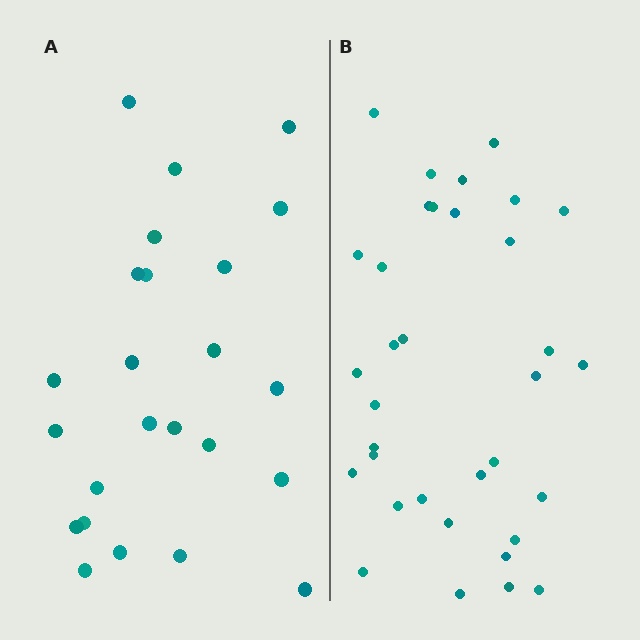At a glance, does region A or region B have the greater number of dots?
Region B (the right region) has more dots.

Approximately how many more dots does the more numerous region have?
Region B has roughly 10 or so more dots than region A.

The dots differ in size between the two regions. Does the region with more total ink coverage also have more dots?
No. Region A has more total ink coverage because its dots are larger, but region B actually contains more individual dots. Total area can be misleading — the number of items is what matters here.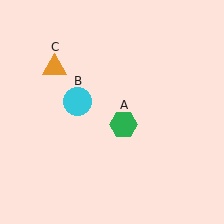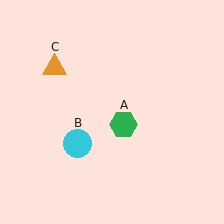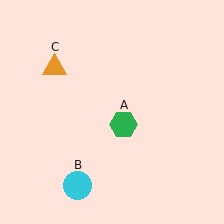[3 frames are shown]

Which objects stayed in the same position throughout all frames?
Green hexagon (object A) and orange triangle (object C) remained stationary.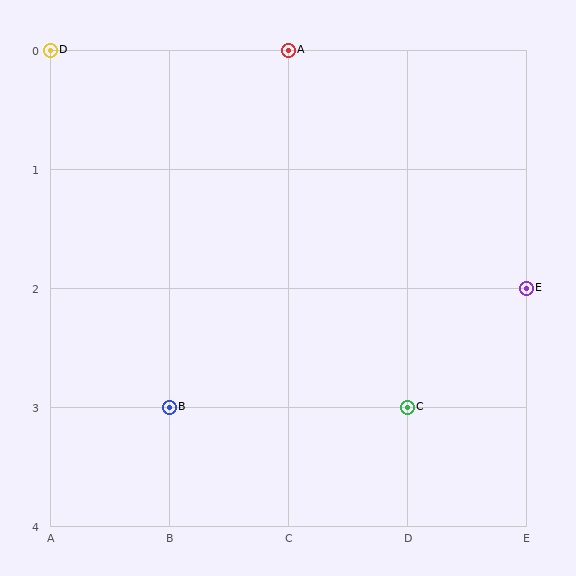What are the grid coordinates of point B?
Point B is at grid coordinates (B, 3).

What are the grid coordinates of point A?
Point A is at grid coordinates (C, 0).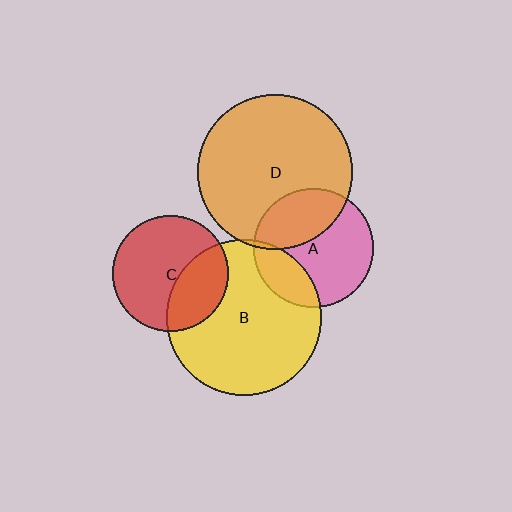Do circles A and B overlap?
Yes.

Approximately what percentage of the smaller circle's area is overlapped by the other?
Approximately 25%.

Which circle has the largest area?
Circle B (yellow).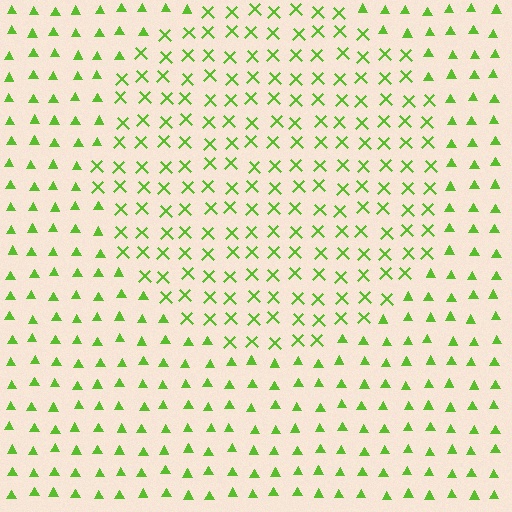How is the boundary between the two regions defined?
The boundary is defined by a change in element shape: X marks inside vs. triangles outside. All elements share the same color and spacing.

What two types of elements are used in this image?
The image uses X marks inside the circle region and triangles outside it.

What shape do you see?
I see a circle.